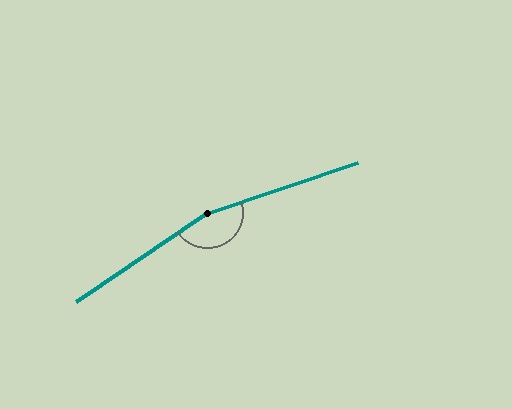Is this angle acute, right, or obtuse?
It is obtuse.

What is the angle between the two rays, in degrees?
Approximately 164 degrees.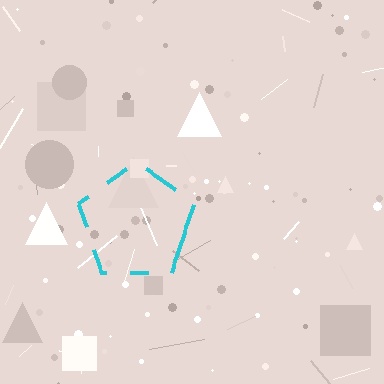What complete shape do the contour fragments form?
The contour fragments form a pentagon.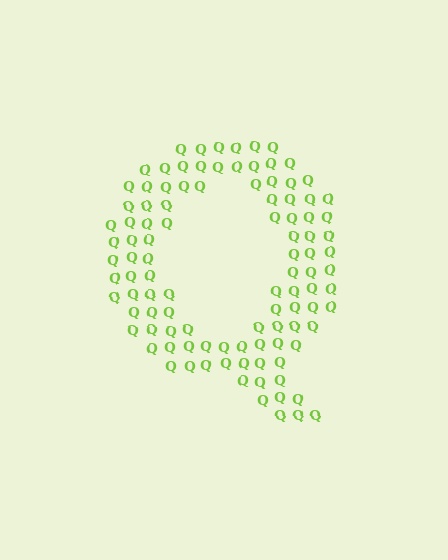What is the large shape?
The large shape is the letter Q.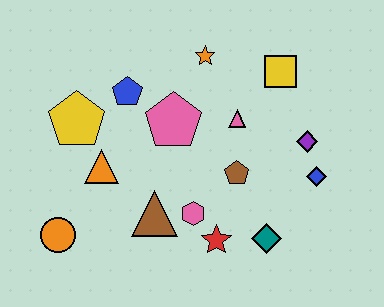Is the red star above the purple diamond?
No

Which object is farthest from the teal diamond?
The yellow pentagon is farthest from the teal diamond.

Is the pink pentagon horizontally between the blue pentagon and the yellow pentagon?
No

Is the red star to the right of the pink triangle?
No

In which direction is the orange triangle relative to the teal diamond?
The orange triangle is to the left of the teal diamond.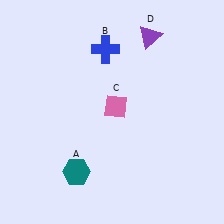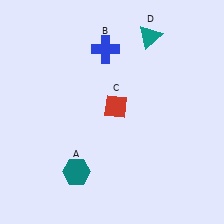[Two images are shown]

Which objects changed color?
C changed from pink to red. D changed from purple to teal.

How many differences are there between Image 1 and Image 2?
There are 2 differences between the two images.